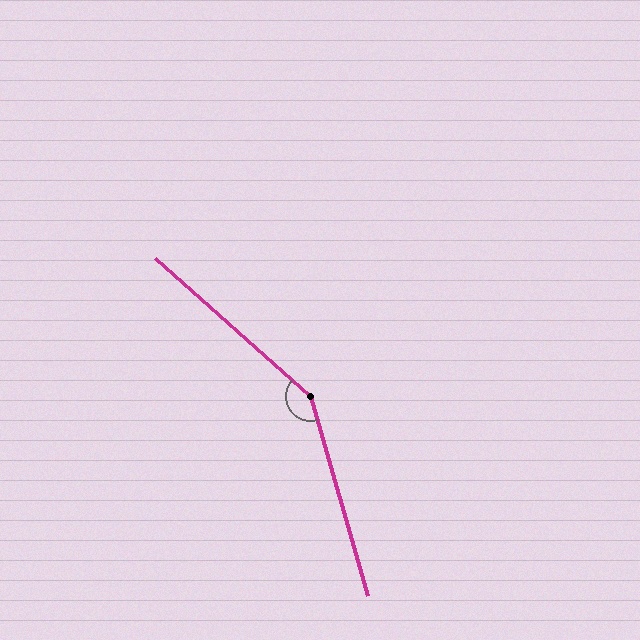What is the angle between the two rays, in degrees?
Approximately 148 degrees.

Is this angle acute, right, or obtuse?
It is obtuse.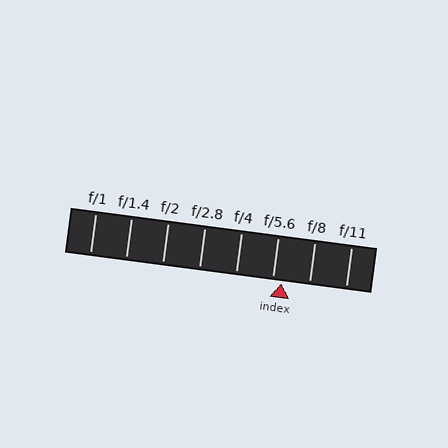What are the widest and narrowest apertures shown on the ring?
The widest aperture shown is f/1 and the narrowest is f/11.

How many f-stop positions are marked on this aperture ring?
There are 8 f-stop positions marked.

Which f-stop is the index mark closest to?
The index mark is closest to f/5.6.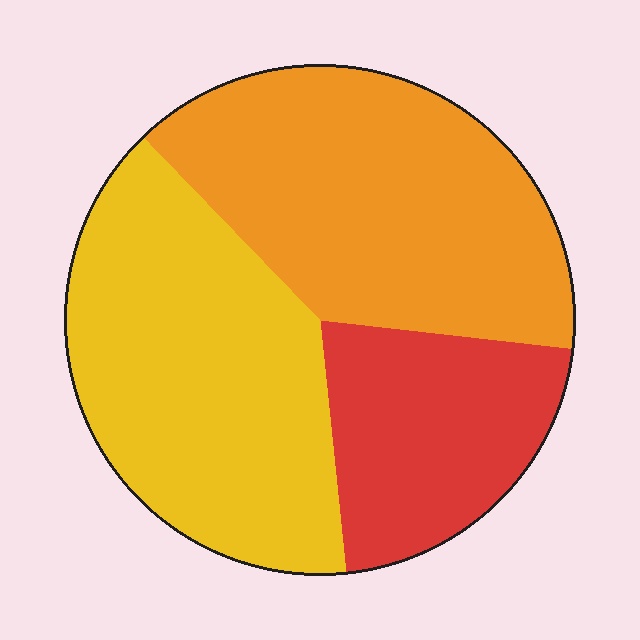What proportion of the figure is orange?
Orange covers roughly 40% of the figure.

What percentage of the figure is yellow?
Yellow takes up about two fifths (2/5) of the figure.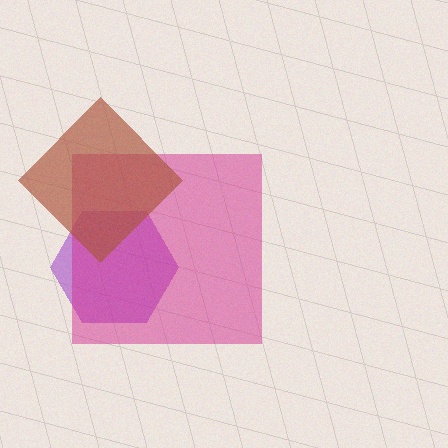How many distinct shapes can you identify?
There are 3 distinct shapes: a purple hexagon, a magenta square, a brown diamond.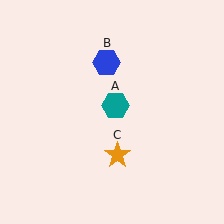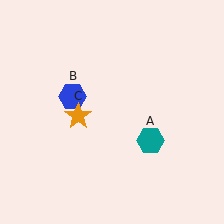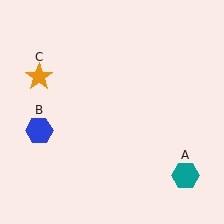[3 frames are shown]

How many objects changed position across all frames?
3 objects changed position: teal hexagon (object A), blue hexagon (object B), orange star (object C).